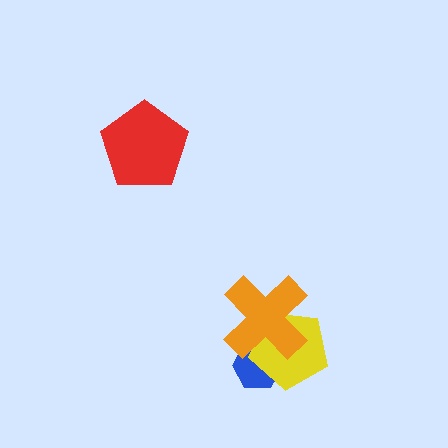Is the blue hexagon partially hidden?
Yes, it is partially covered by another shape.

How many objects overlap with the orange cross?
2 objects overlap with the orange cross.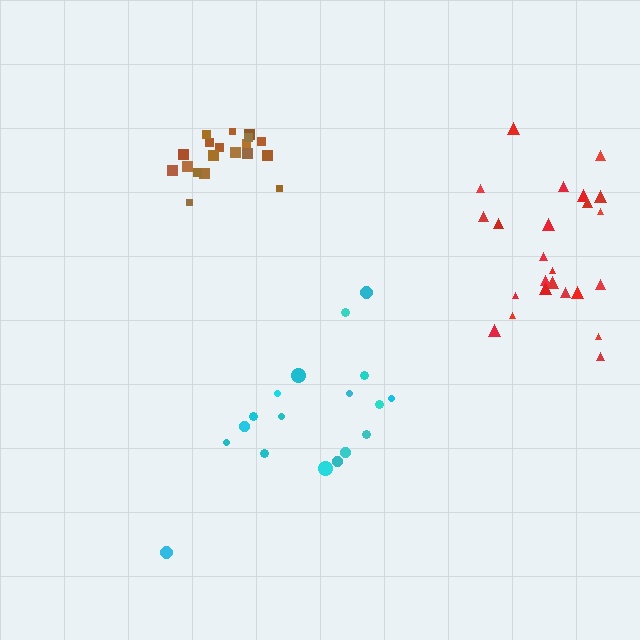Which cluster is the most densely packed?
Brown.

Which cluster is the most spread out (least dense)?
Cyan.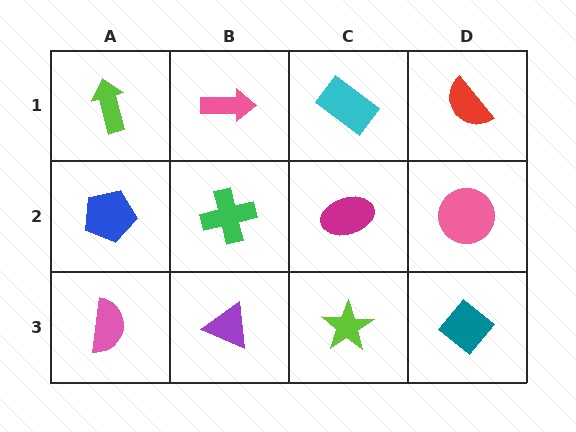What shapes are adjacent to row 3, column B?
A green cross (row 2, column B), a pink semicircle (row 3, column A), a lime star (row 3, column C).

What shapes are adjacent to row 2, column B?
A pink arrow (row 1, column B), a purple triangle (row 3, column B), a blue pentagon (row 2, column A), a magenta ellipse (row 2, column C).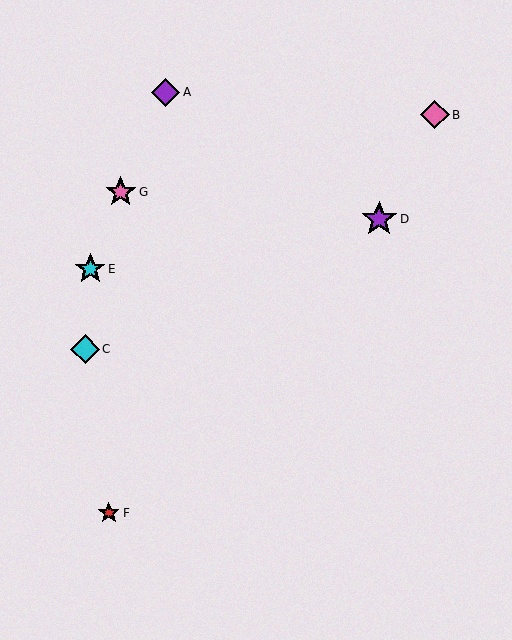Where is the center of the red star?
The center of the red star is at (109, 513).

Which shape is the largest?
The purple star (labeled D) is the largest.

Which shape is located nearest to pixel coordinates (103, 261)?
The cyan star (labeled E) at (90, 269) is nearest to that location.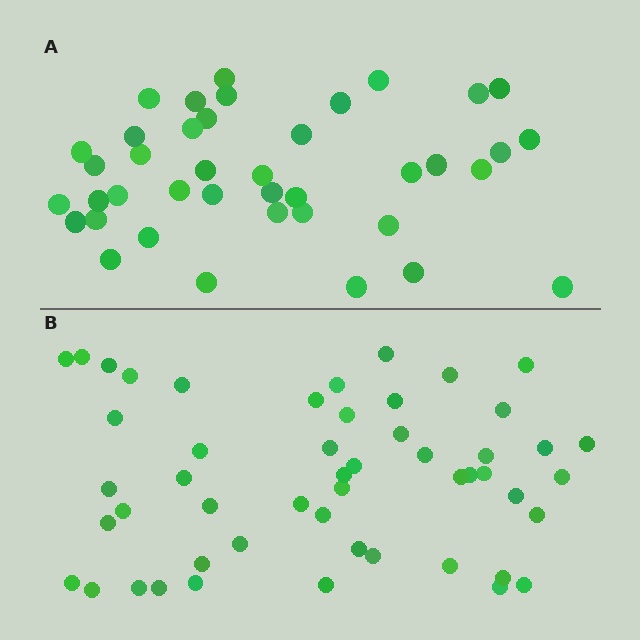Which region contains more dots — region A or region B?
Region B (the bottom region) has more dots.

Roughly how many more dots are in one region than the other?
Region B has roughly 12 or so more dots than region A.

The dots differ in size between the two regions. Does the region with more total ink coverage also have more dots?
No. Region A has more total ink coverage because its dots are larger, but region B actually contains more individual dots. Total area can be misleading — the number of items is what matters here.